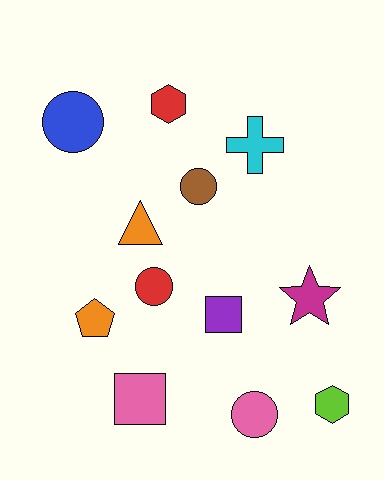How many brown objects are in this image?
There is 1 brown object.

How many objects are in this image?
There are 12 objects.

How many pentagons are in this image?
There is 1 pentagon.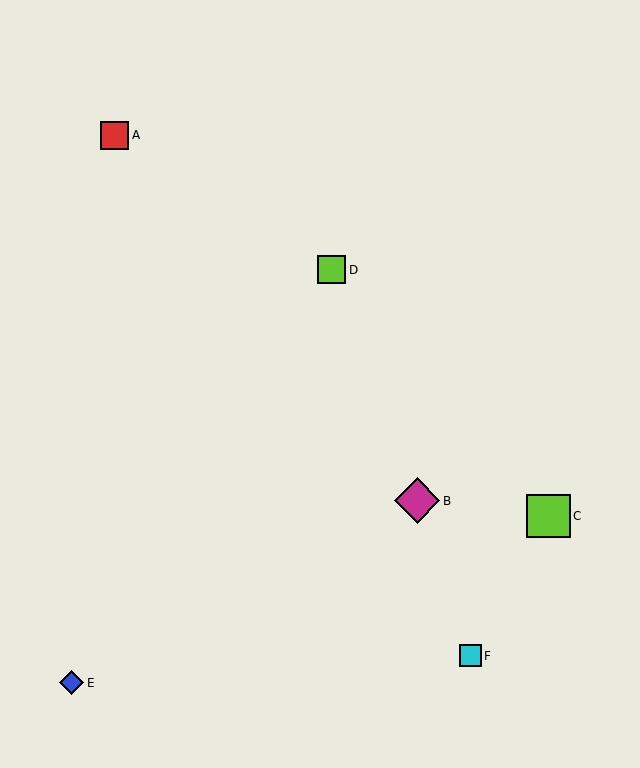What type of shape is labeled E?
Shape E is a blue diamond.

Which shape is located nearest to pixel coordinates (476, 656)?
The cyan square (labeled F) at (470, 656) is nearest to that location.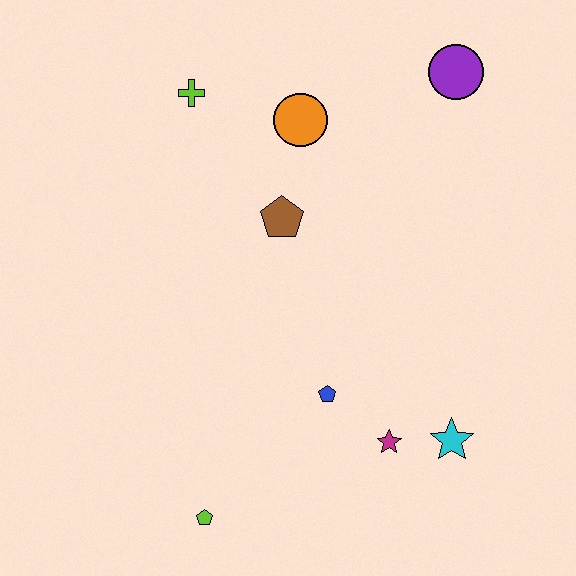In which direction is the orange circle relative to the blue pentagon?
The orange circle is above the blue pentagon.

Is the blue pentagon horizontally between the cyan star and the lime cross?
Yes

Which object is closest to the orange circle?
The brown pentagon is closest to the orange circle.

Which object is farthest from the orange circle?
The lime pentagon is farthest from the orange circle.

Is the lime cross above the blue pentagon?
Yes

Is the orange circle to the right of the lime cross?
Yes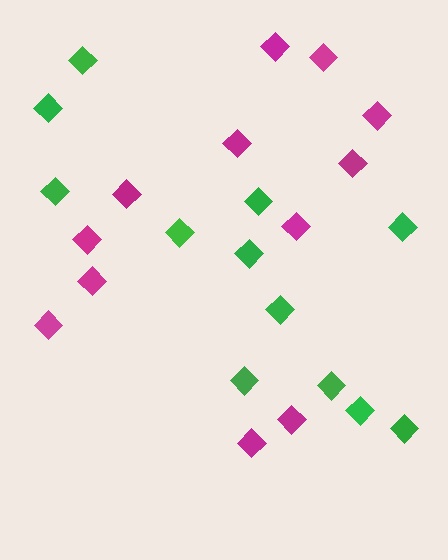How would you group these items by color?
There are 2 groups: one group of green diamonds (12) and one group of magenta diamonds (12).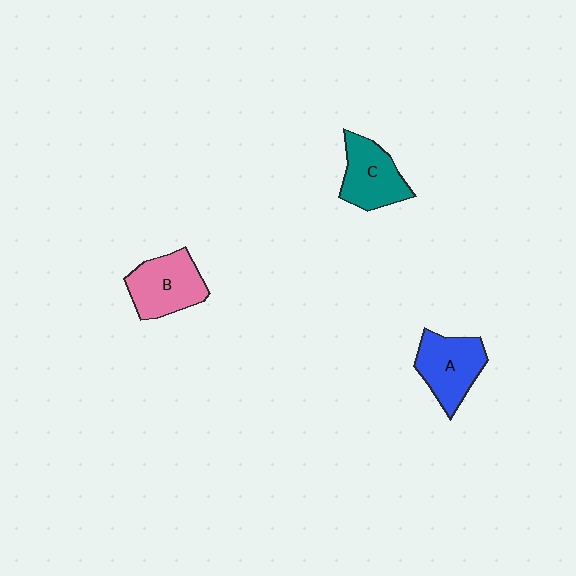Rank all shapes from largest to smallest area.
From largest to smallest: B (pink), A (blue), C (teal).